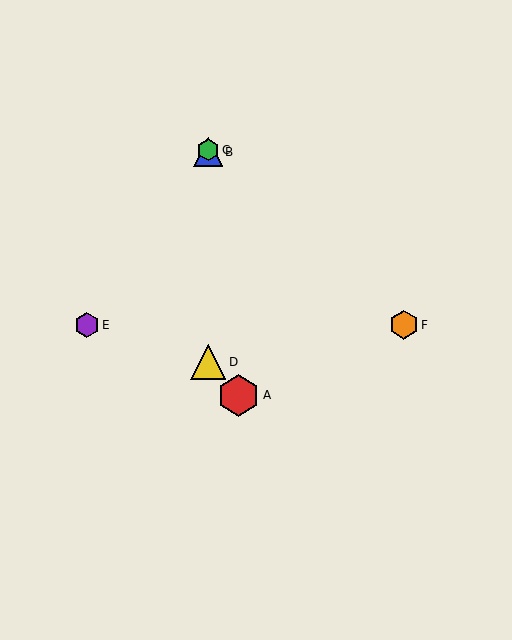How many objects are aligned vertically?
3 objects (B, C, D) are aligned vertically.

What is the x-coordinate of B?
Object B is at x≈208.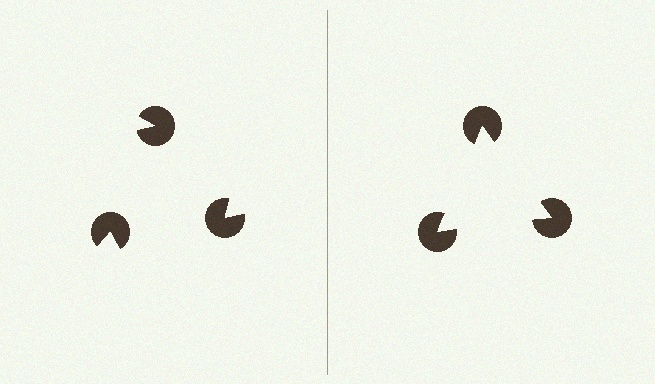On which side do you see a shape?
An illusory triangle appears on the right side. On the left side the wedge cuts are rotated, so no coherent shape forms.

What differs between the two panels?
The pac-man discs are positioned identically on both sides; only the wedge orientations differ. On the right they align to a triangle; on the left they are misaligned.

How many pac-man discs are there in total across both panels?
6 — 3 on each side.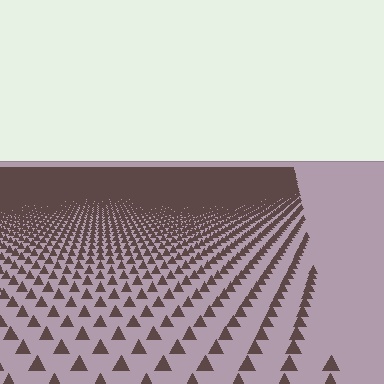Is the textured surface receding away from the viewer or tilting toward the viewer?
The surface is receding away from the viewer. Texture elements get smaller and denser toward the top.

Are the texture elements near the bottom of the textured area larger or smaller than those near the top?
Larger. Near the bottom, elements are closer to the viewer and appear at a bigger on-screen size.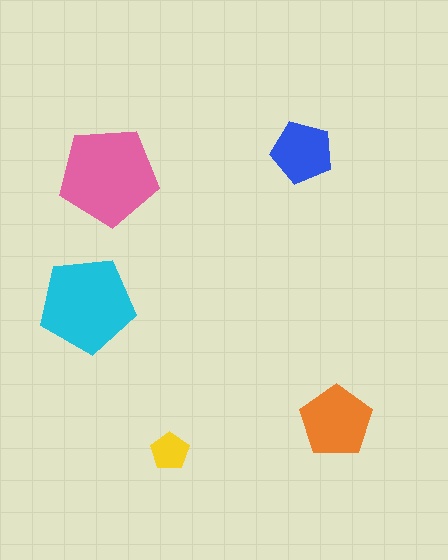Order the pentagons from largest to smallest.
the pink one, the cyan one, the orange one, the blue one, the yellow one.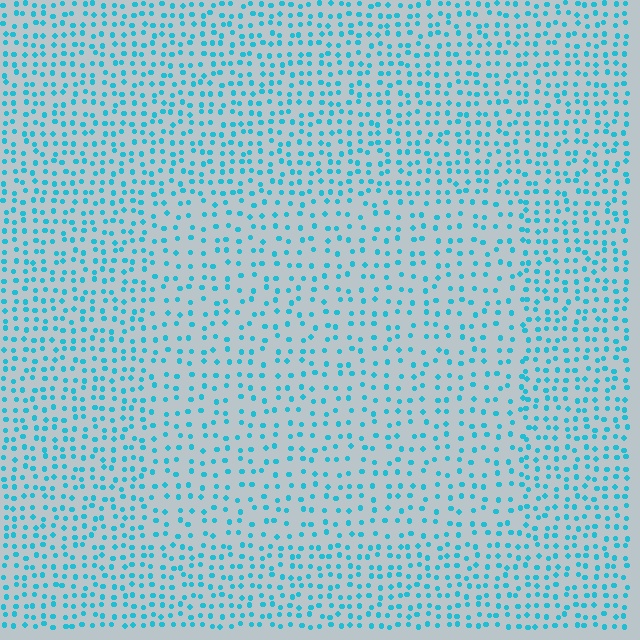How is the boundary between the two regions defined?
The boundary is defined by a change in element density (approximately 1.6x ratio). All elements are the same color, size, and shape.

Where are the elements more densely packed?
The elements are more densely packed outside the rectangle boundary.